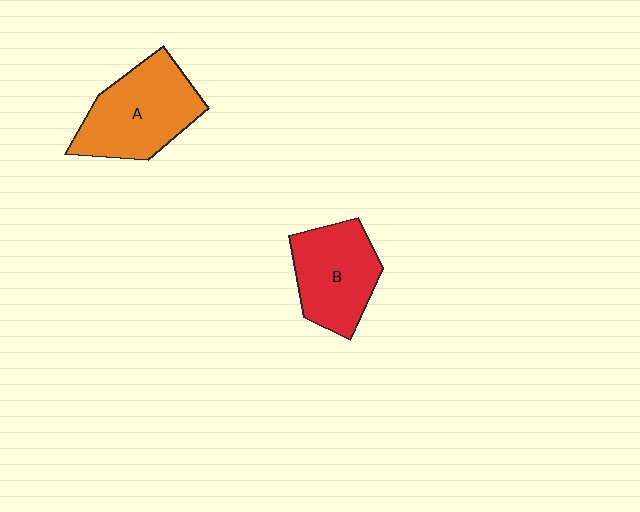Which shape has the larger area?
Shape A (orange).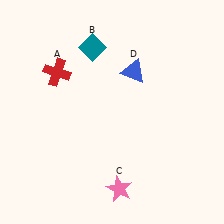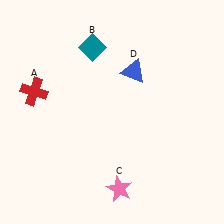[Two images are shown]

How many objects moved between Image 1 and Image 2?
1 object moved between the two images.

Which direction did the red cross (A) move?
The red cross (A) moved left.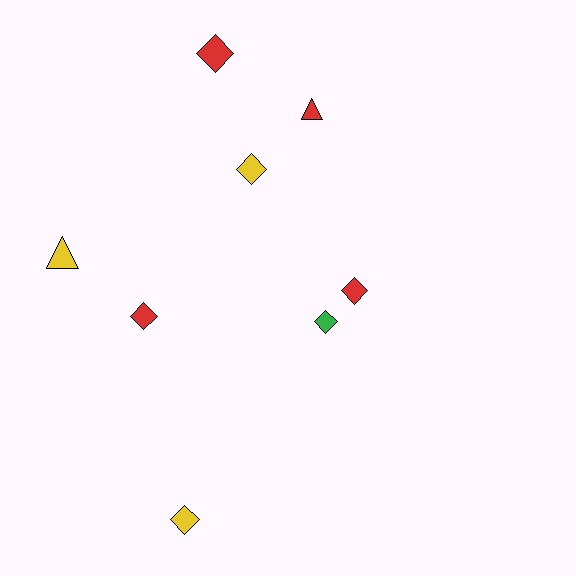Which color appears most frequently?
Red, with 4 objects.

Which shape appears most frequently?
Diamond, with 6 objects.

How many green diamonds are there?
There is 1 green diamond.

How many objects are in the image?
There are 8 objects.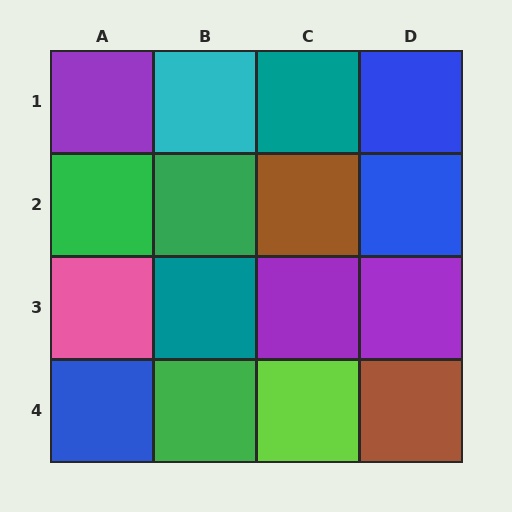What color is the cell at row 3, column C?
Purple.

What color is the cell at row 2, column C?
Brown.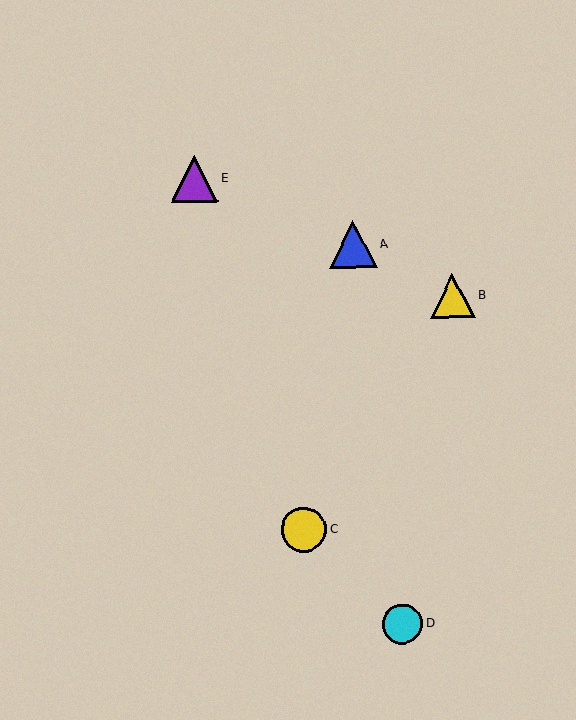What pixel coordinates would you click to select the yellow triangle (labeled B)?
Click at (453, 296) to select the yellow triangle B.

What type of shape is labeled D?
Shape D is a cyan circle.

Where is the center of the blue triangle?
The center of the blue triangle is at (353, 244).